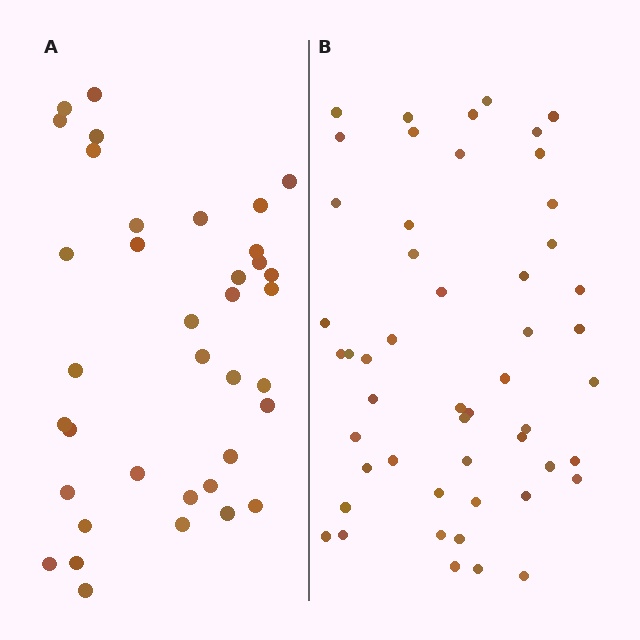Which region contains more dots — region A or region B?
Region B (the right region) has more dots.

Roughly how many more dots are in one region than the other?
Region B has approximately 15 more dots than region A.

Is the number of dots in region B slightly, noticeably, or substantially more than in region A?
Region B has noticeably more, but not dramatically so. The ratio is roughly 1.4 to 1.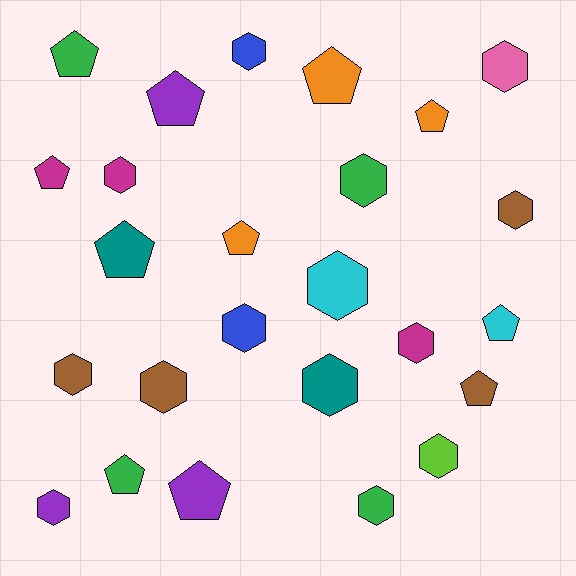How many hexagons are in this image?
There are 14 hexagons.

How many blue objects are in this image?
There are 2 blue objects.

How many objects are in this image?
There are 25 objects.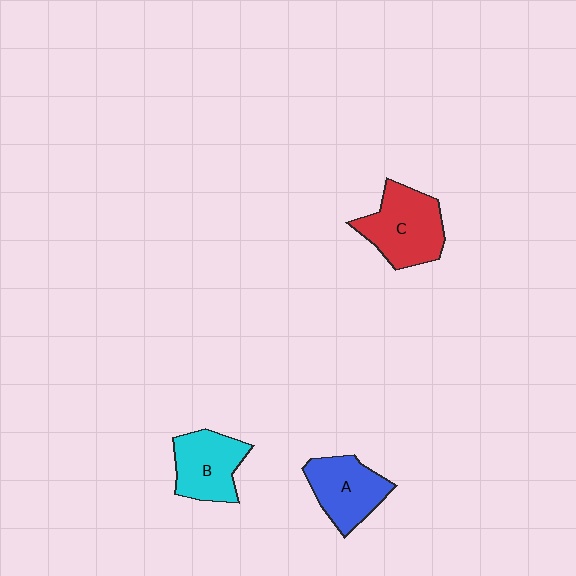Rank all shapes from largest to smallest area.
From largest to smallest: C (red), A (blue), B (cyan).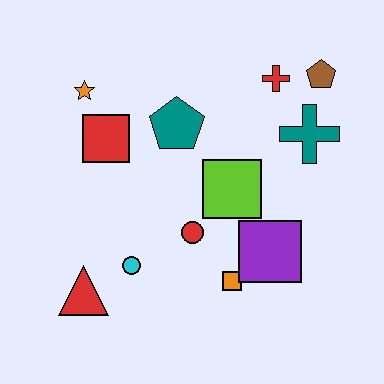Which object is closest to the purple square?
The orange square is closest to the purple square.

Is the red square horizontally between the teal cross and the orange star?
Yes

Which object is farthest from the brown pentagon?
The red triangle is farthest from the brown pentagon.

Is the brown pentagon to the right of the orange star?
Yes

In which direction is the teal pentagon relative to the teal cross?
The teal pentagon is to the left of the teal cross.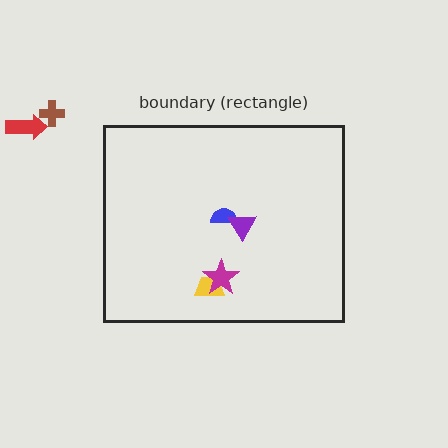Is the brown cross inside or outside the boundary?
Outside.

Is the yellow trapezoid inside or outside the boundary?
Inside.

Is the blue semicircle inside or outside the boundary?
Inside.